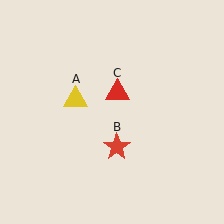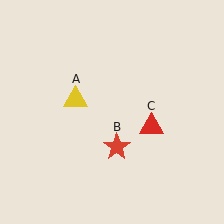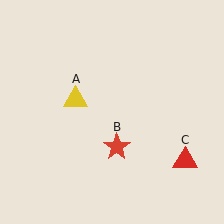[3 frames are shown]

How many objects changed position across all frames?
1 object changed position: red triangle (object C).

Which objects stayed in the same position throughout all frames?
Yellow triangle (object A) and red star (object B) remained stationary.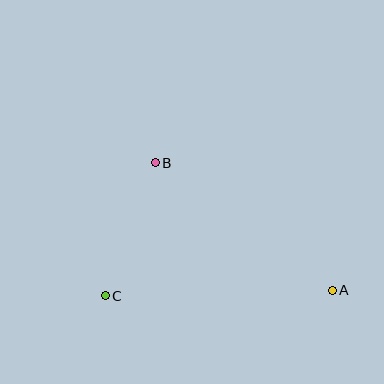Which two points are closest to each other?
Points B and C are closest to each other.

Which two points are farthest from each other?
Points A and C are farthest from each other.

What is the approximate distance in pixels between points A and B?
The distance between A and B is approximately 218 pixels.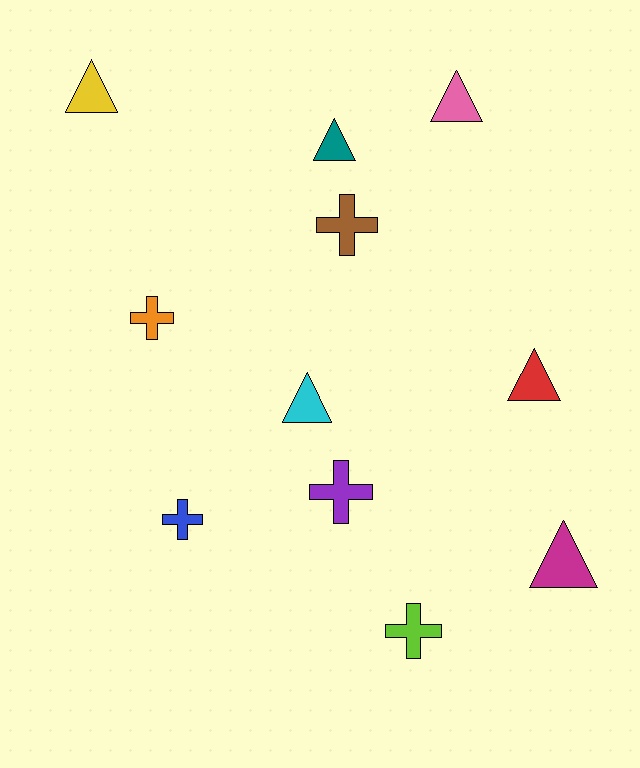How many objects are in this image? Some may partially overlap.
There are 11 objects.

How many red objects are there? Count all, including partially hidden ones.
There is 1 red object.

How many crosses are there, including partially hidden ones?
There are 5 crosses.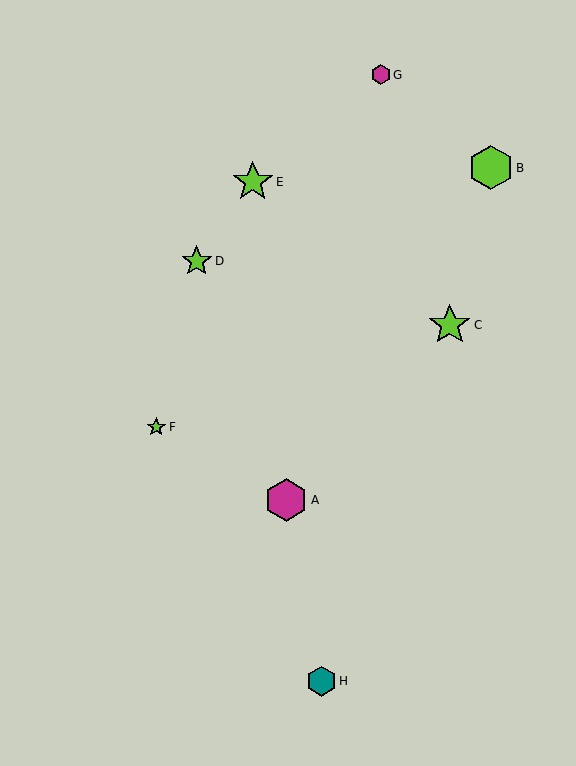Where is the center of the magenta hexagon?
The center of the magenta hexagon is at (381, 75).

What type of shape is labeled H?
Shape H is a teal hexagon.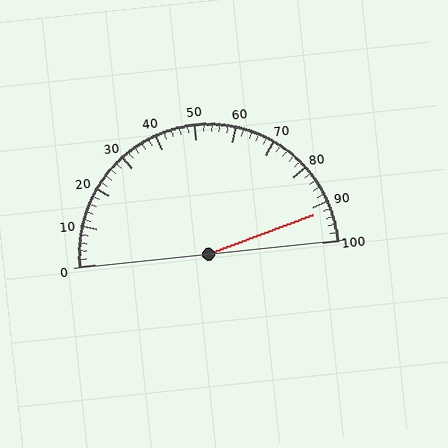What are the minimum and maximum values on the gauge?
The gauge ranges from 0 to 100.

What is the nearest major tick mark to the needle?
The nearest major tick mark is 90.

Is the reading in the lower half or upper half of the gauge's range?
The reading is in the upper half of the range (0 to 100).